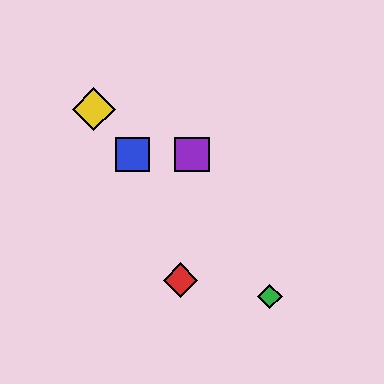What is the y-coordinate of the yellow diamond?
The yellow diamond is at y≈109.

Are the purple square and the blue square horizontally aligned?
Yes, both are at y≈155.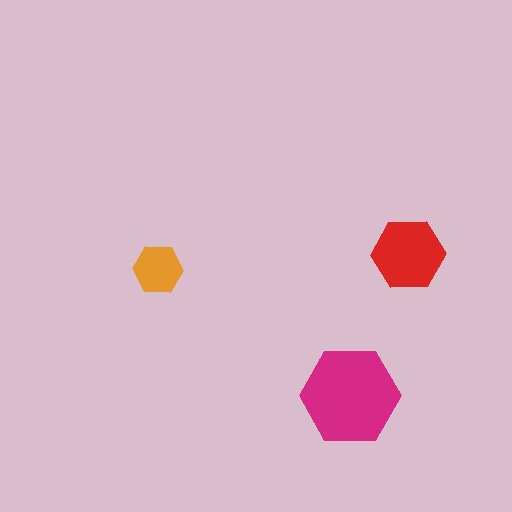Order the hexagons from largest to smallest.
the magenta one, the red one, the orange one.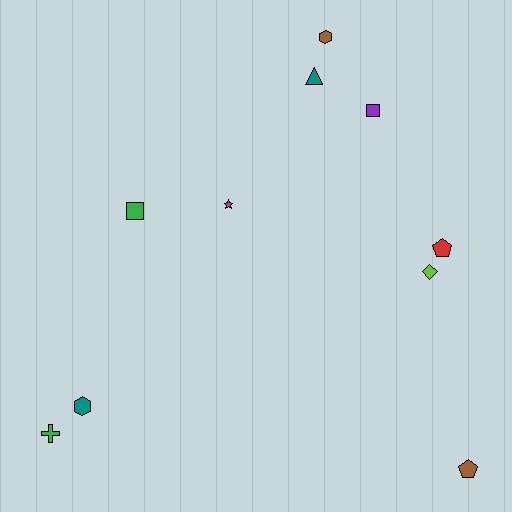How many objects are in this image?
There are 10 objects.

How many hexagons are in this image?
There are 2 hexagons.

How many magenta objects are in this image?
There is 1 magenta object.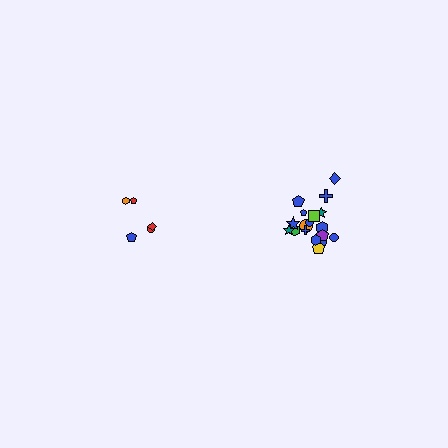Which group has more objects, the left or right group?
The right group.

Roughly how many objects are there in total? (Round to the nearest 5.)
Roughly 25 objects in total.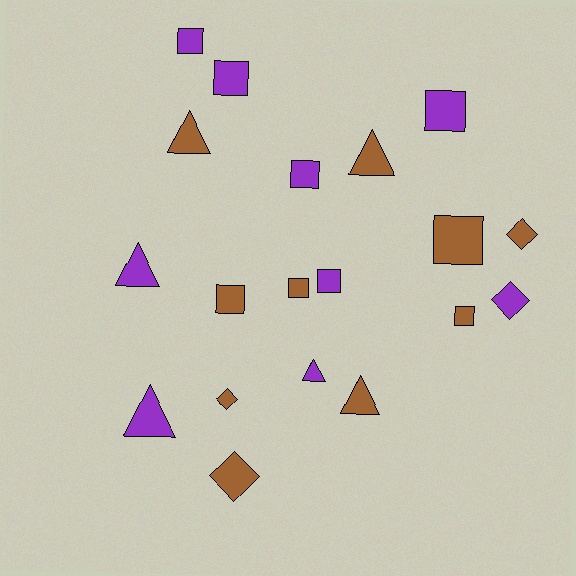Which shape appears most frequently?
Square, with 9 objects.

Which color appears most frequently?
Brown, with 10 objects.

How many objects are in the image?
There are 19 objects.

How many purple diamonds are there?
There is 1 purple diamond.